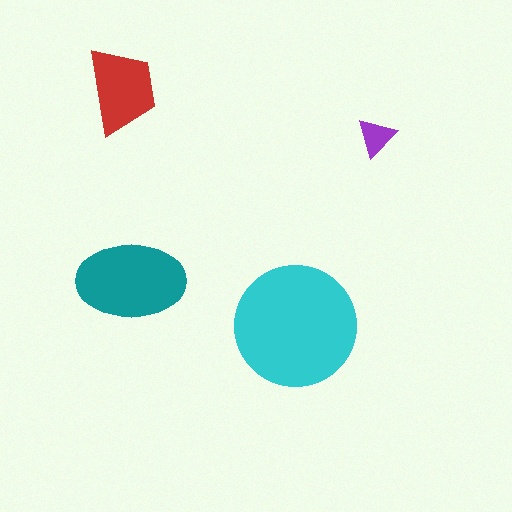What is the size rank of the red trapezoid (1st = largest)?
3rd.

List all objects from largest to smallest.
The cyan circle, the teal ellipse, the red trapezoid, the purple triangle.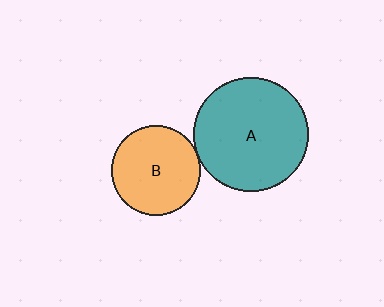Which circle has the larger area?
Circle A (teal).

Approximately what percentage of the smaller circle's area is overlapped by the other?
Approximately 5%.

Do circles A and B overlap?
Yes.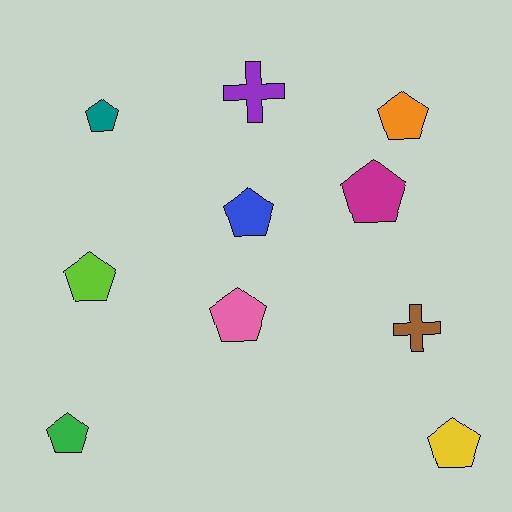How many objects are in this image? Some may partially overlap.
There are 10 objects.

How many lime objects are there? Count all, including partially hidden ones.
There is 1 lime object.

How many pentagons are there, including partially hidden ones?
There are 8 pentagons.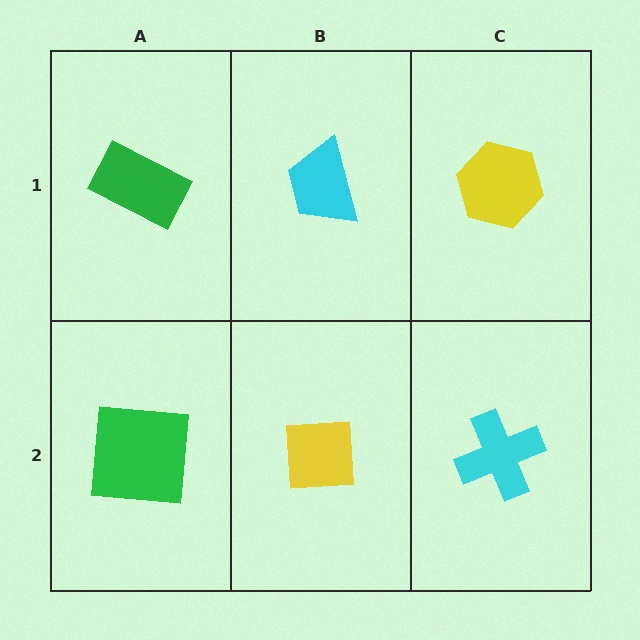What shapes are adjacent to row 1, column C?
A cyan cross (row 2, column C), a cyan trapezoid (row 1, column B).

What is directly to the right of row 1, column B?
A yellow hexagon.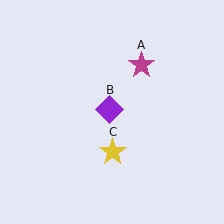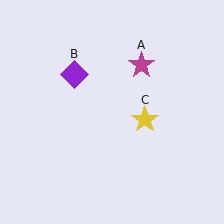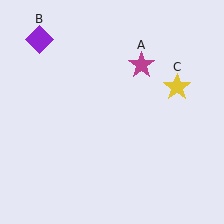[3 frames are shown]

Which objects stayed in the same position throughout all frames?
Magenta star (object A) remained stationary.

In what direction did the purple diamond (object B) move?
The purple diamond (object B) moved up and to the left.